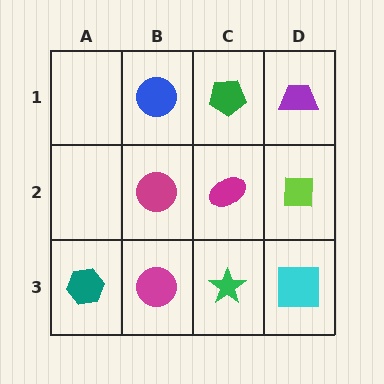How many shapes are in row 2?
3 shapes.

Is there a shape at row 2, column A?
No, that cell is empty.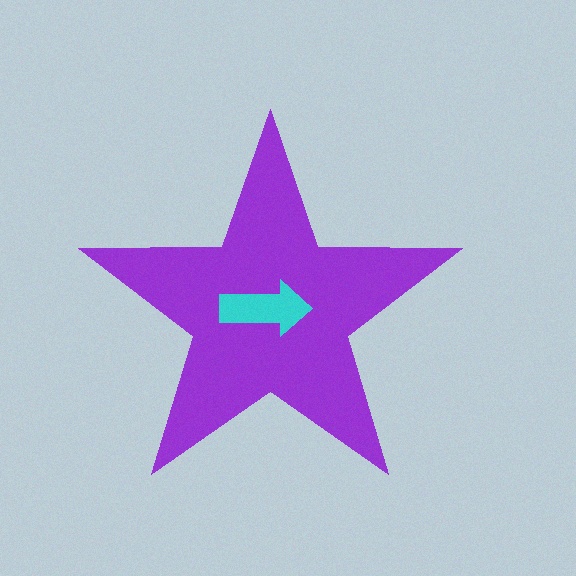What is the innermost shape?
The cyan arrow.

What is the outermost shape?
The purple star.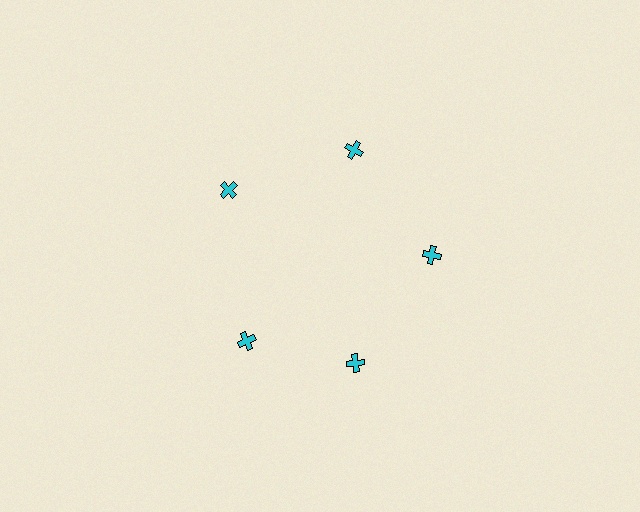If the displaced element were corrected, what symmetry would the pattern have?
It would have 5-fold rotational symmetry — the pattern would map onto itself every 72 degrees.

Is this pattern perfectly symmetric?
No. The 5 cyan crosses are arranged in a ring, but one element near the 8 o'clock position is rotated out of alignment along the ring, breaking the 5-fold rotational symmetry.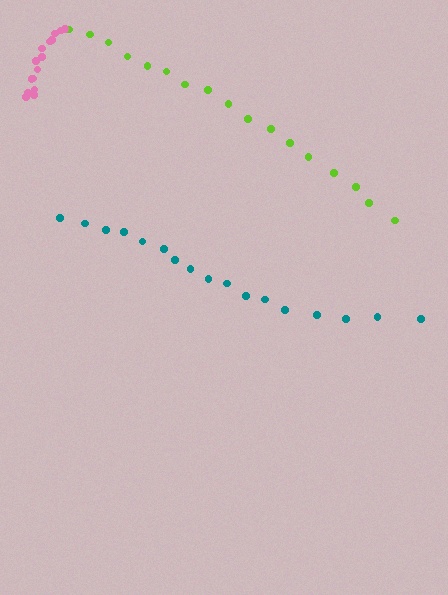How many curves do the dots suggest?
There are 3 distinct paths.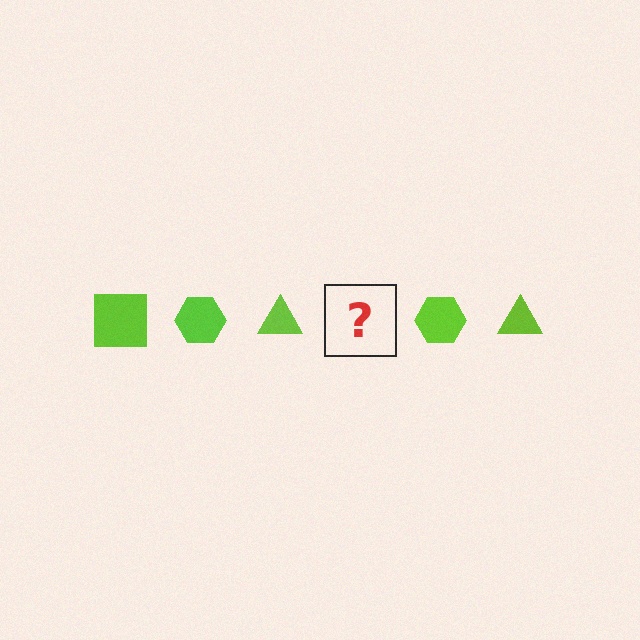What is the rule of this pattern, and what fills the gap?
The rule is that the pattern cycles through square, hexagon, triangle shapes in lime. The gap should be filled with a lime square.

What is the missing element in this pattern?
The missing element is a lime square.